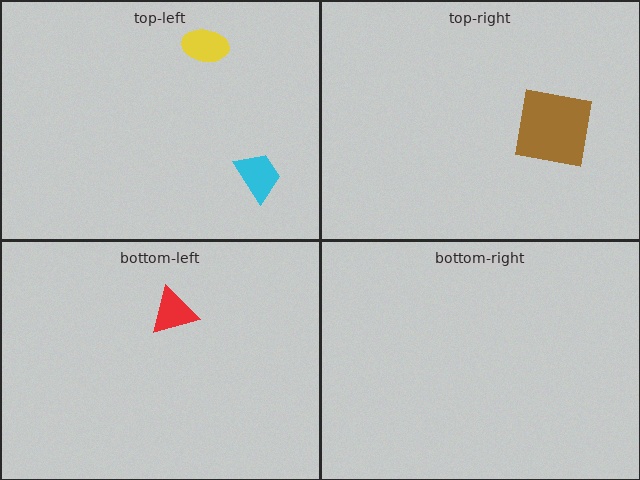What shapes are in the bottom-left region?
The red triangle.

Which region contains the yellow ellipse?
The top-left region.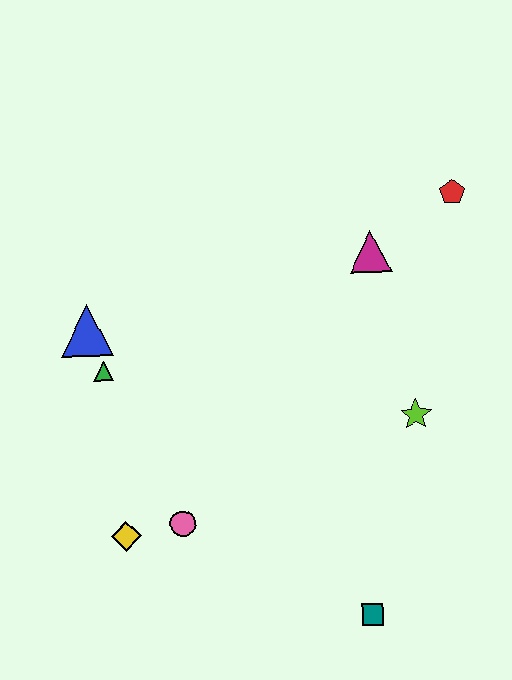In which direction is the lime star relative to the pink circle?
The lime star is to the right of the pink circle.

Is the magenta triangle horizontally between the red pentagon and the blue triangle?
Yes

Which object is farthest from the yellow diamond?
The red pentagon is farthest from the yellow diamond.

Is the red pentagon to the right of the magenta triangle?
Yes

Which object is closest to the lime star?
The magenta triangle is closest to the lime star.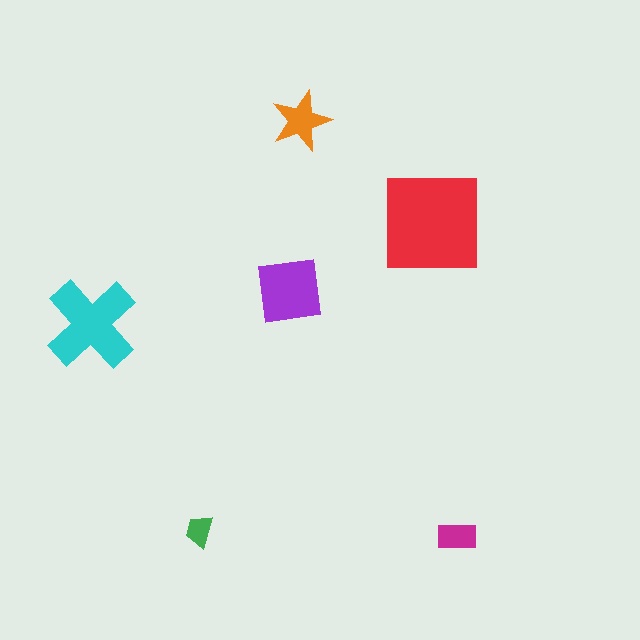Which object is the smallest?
The green trapezoid.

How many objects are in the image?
There are 6 objects in the image.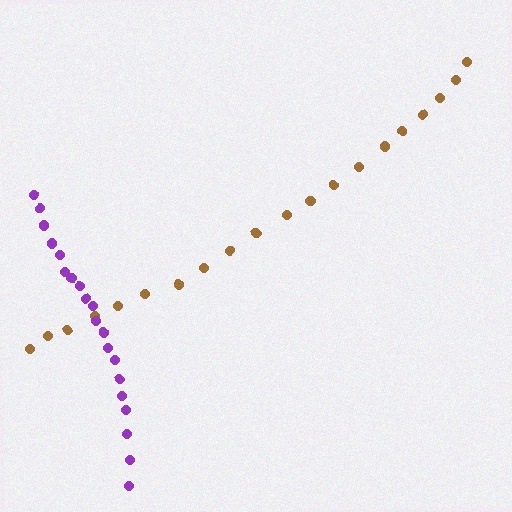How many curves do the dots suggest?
There are 2 distinct paths.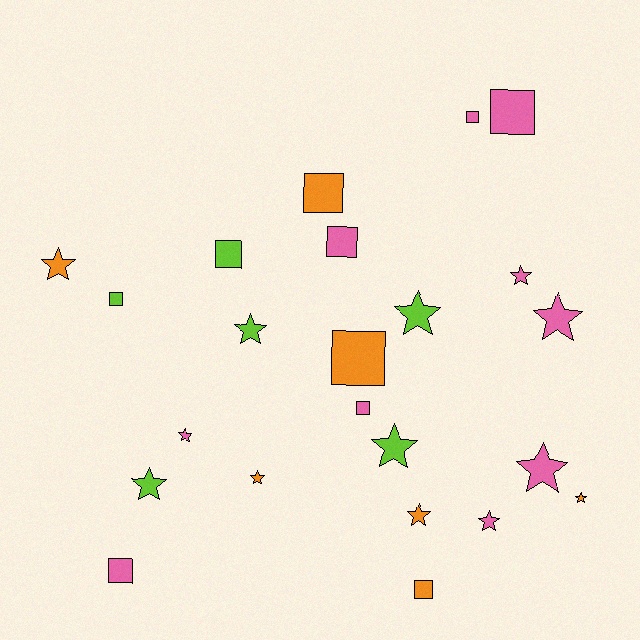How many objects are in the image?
There are 23 objects.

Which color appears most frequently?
Pink, with 10 objects.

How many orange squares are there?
There are 3 orange squares.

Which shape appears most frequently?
Star, with 13 objects.